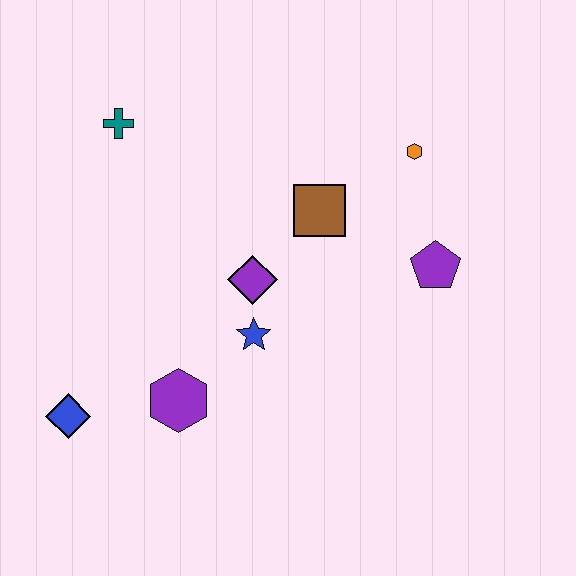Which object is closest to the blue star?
The purple diamond is closest to the blue star.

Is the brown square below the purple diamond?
No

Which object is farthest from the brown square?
The blue diamond is farthest from the brown square.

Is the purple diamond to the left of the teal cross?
No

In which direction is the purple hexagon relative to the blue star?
The purple hexagon is to the left of the blue star.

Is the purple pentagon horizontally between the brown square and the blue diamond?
No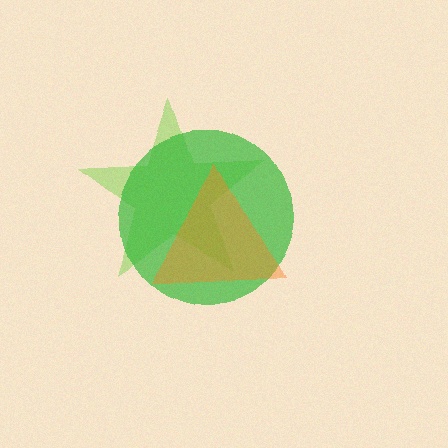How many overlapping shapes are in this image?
There are 3 overlapping shapes in the image.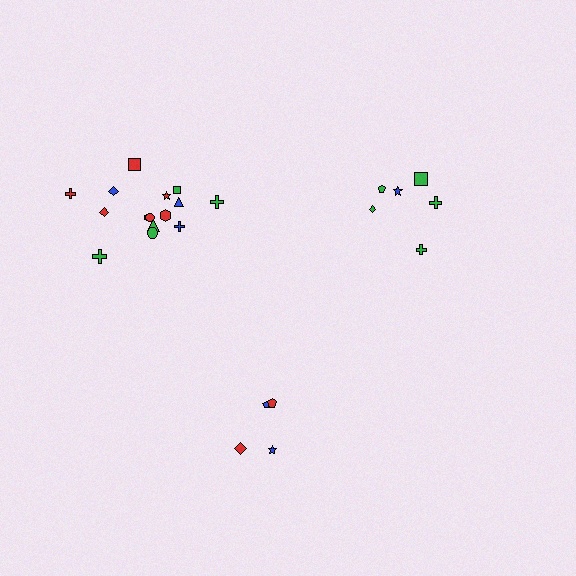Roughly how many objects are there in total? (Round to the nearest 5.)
Roughly 25 objects in total.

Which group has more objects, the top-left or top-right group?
The top-left group.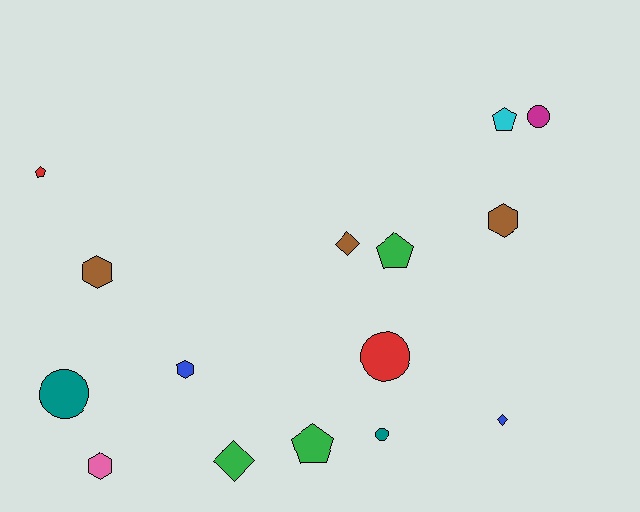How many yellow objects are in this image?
There are no yellow objects.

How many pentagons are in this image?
There are 4 pentagons.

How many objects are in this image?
There are 15 objects.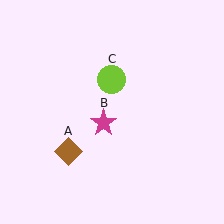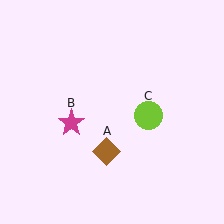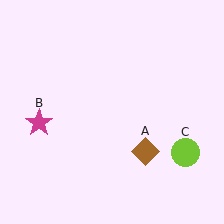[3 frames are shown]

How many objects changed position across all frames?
3 objects changed position: brown diamond (object A), magenta star (object B), lime circle (object C).